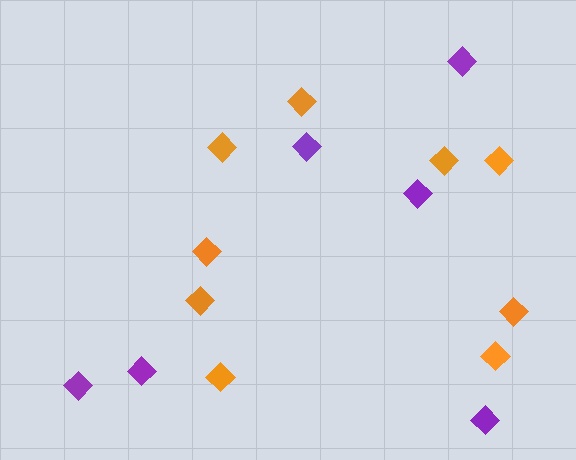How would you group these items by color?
There are 2 groups: one group of orange diamonds (9) and one group of purple diamonds (6).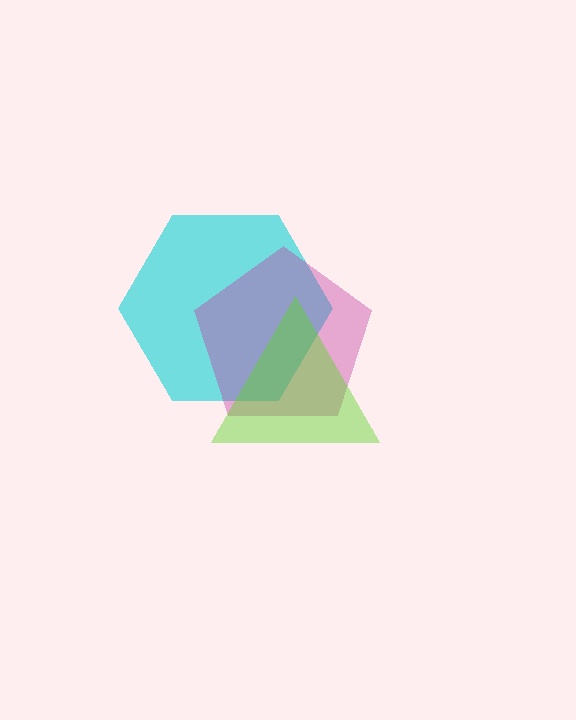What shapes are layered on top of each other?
The layered shapes are: a cyan hexagon, a magenta pentagon, a lime triangle.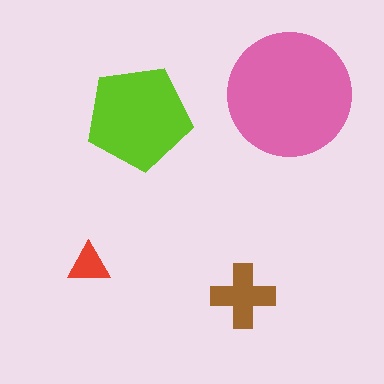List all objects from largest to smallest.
The pink circle, the lime pentagon, the brown cross, the red triangle.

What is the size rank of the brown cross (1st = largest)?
3rd.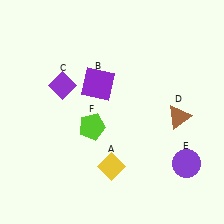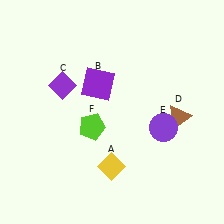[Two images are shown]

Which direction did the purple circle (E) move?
The purple circle (E) moved up.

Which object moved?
The purple circle (E) moved up.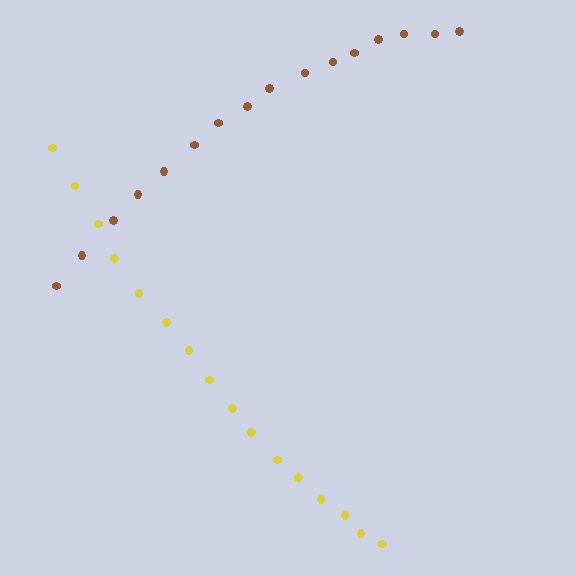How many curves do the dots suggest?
There are 2 distinct paths.